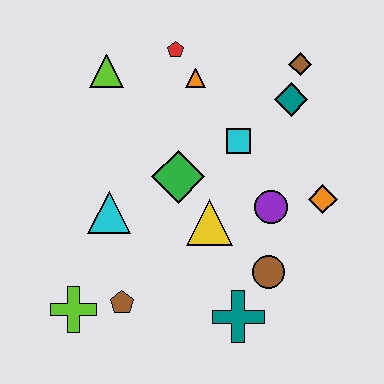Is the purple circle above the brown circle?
Yes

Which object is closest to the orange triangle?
The red pentagon is closest to the orange triangle.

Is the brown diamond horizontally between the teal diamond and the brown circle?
No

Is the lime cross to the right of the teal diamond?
No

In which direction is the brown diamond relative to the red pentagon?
The brown diamond is to the right of the red pentagon.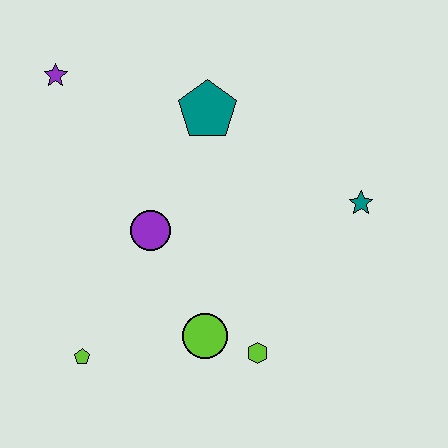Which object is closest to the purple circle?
The lime circle is closest to the purple circle.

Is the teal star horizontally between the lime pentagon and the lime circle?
No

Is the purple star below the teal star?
No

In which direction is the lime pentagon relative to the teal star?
The lime pentagon is to the left of the teal star.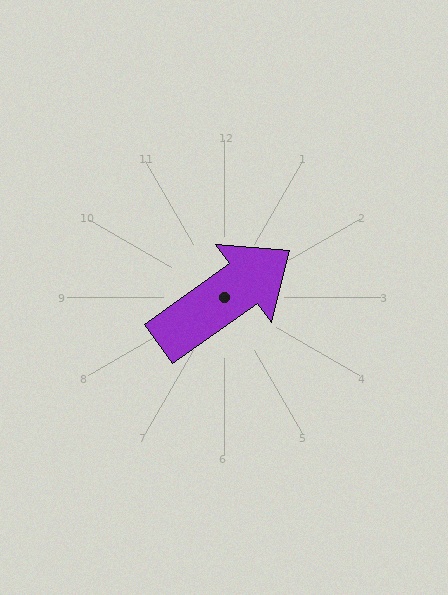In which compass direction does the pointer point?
Northeast.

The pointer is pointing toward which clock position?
Roughly 2 o'clock.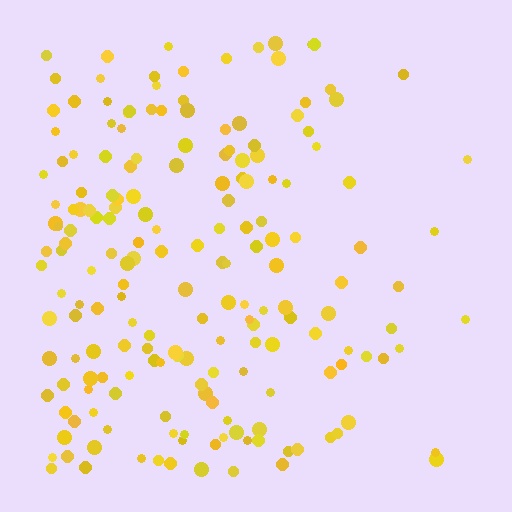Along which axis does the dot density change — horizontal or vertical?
Horizontal.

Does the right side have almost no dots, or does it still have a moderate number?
Still a moderate number, just noticeably fewer than the left.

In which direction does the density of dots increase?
From right to left, with the left side densest.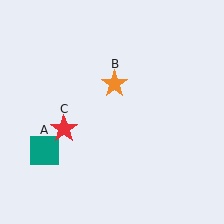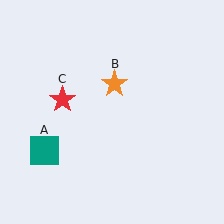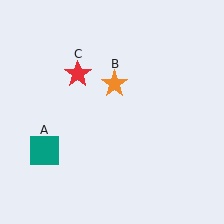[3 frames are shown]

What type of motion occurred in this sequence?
The red star (object C) rotated clockwise around the center of the scene.